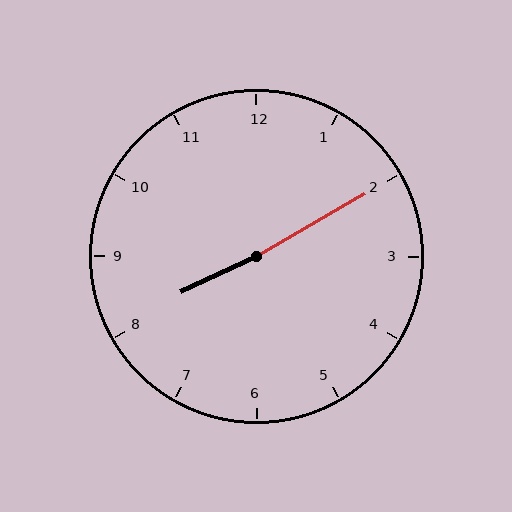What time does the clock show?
8:10.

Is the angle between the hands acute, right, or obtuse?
It is obtuse.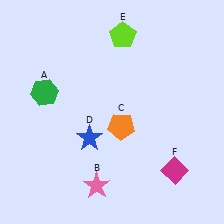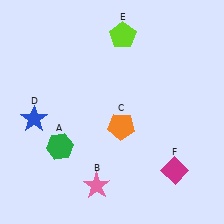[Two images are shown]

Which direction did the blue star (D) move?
The blue star (D) moved left.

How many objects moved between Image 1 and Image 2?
2 objects moved between the two images.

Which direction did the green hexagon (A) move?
The green hexagon (A) moved down.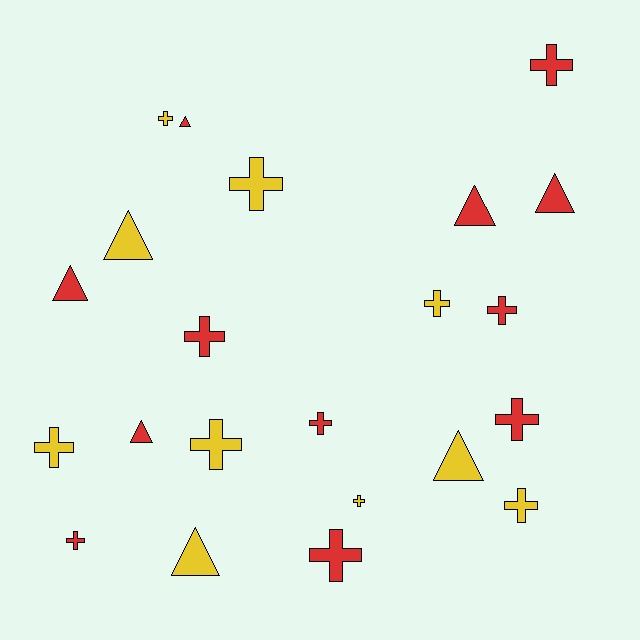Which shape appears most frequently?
Cross, with 14 objects.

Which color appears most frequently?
Red, with 12 objects.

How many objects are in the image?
There are 22 objects.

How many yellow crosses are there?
There are 7 yellow crosses.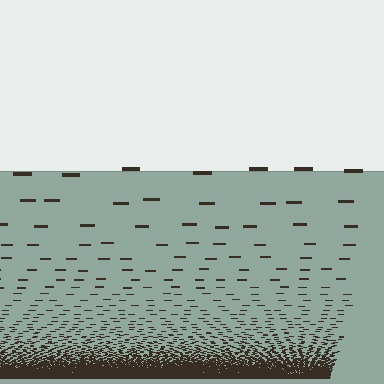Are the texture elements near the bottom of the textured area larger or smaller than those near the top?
Smaller. The gradient is inverted — elements near the bottom are smaller and denser.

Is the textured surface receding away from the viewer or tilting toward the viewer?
The surface appears to tilt toward the viewer. Texture elements get larger and sparser toward the top.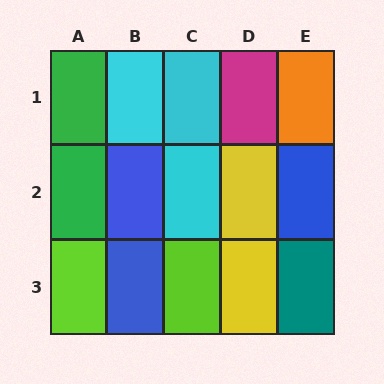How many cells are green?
2 cells are green.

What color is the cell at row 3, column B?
Blue.